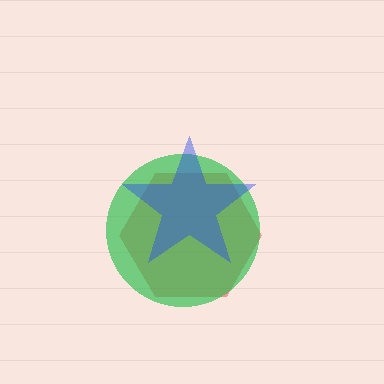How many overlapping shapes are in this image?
There are 3 overlapping shapes in the image.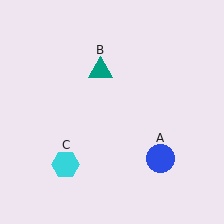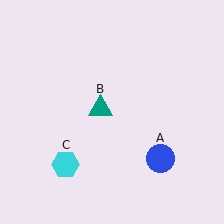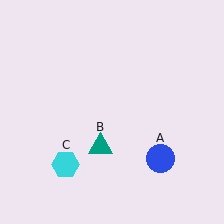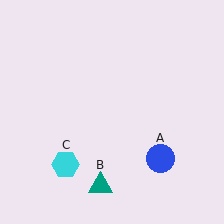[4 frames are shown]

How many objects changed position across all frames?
1 object changed position: teal triangle (object B).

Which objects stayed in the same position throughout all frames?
Blue circle (object A) and cyan hexagon (object C) remained stationary.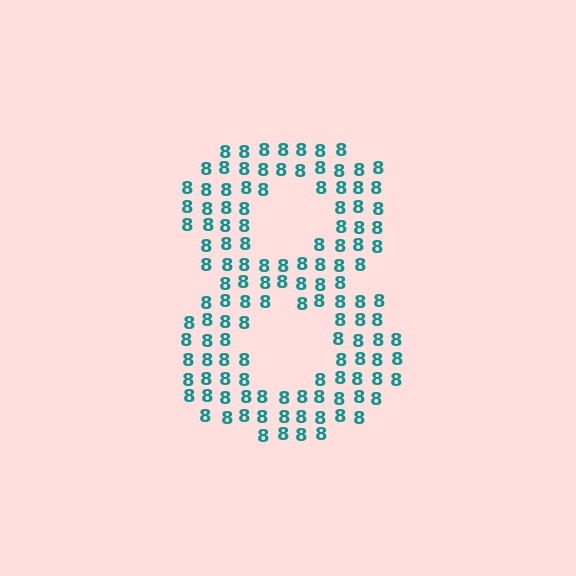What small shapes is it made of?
It is made of small digit 8's.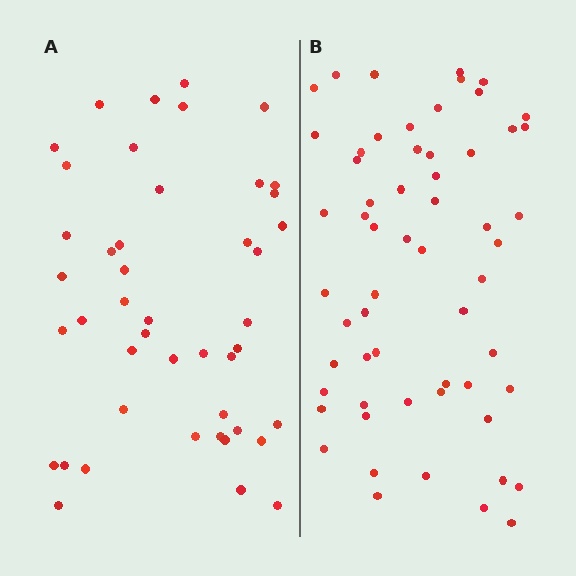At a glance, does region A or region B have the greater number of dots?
Region B (the right region) has more dots.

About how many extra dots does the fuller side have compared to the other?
Region B has approximately 15 more dots than region A.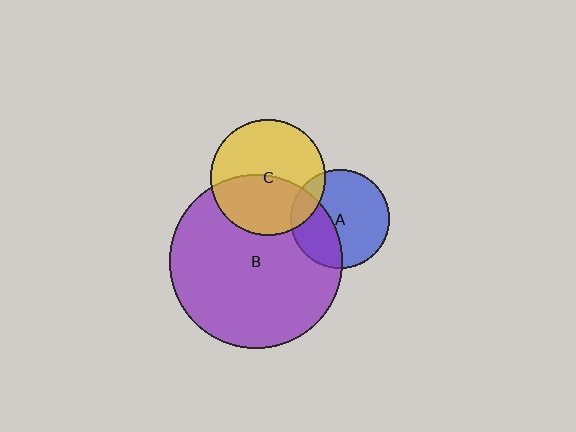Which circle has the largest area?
Circle B (purple).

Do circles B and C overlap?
Yes.